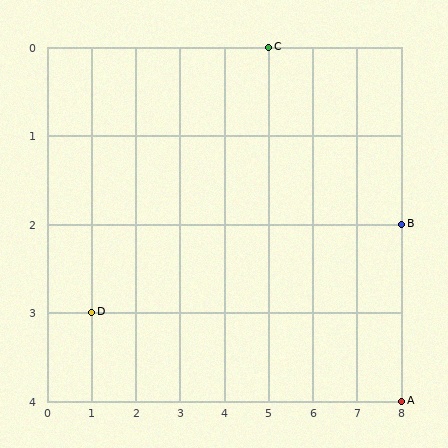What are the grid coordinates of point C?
Point C is at grid coordinates (5, 0).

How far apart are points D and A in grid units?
Points D and A are 7 columns and 1 row apart (about 7.1 grid units diagonally).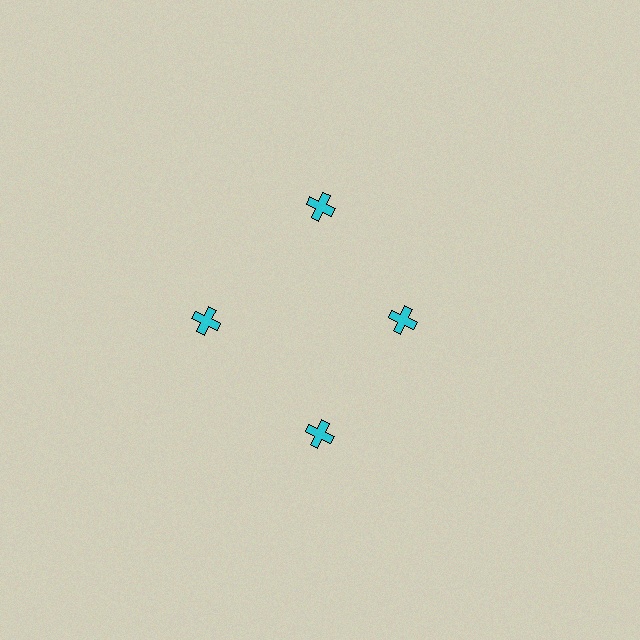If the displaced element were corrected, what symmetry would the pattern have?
It would have 4-fold rotational symmetry — the pattern would map onto itself every 90 degrees.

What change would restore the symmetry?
The symmetry would be restored by moving it outward, back onto the ring so that all 4 crosses sit at equal angles and equal distance from the center.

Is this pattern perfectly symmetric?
No. The 4 cyan crosses are arranged in a ring, but one element near the 3 o'clock position is pulled inward toward the center, breaking the 4-fold rotational symmetry.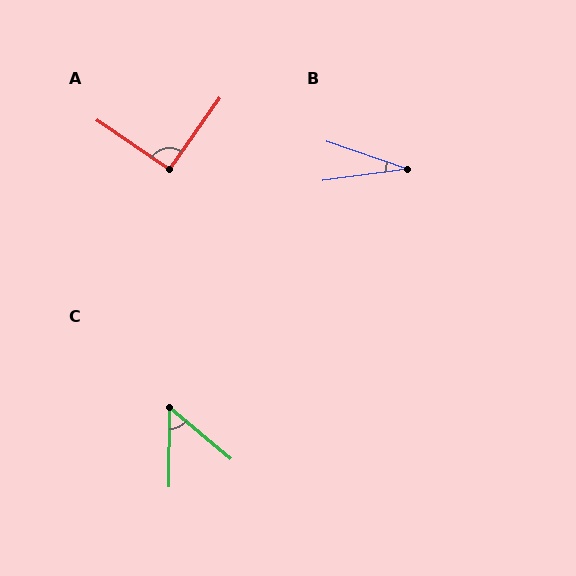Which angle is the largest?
A, at approximately 91 degrees.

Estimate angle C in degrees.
Approximately 50 degrees.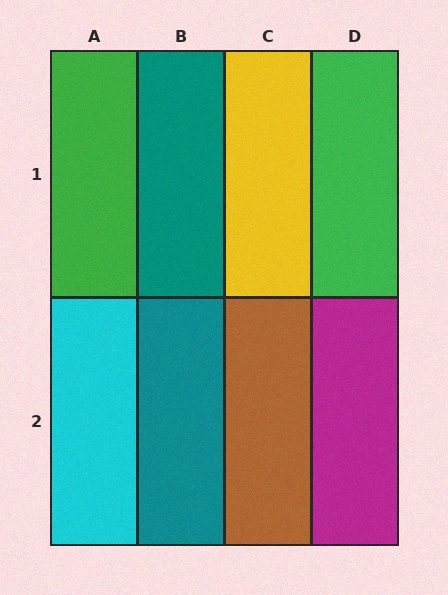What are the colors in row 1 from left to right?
Green, teal, yellow, green.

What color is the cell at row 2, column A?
Cyan.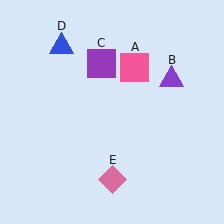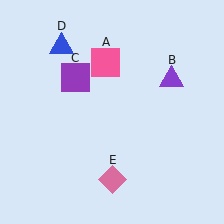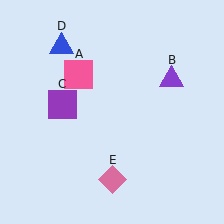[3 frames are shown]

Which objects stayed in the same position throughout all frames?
Purple triangle (object B) and blue triangle (object D) and pink diamond (object E) remained stationary.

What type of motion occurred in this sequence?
The pink square (object A), purple square (object C) rotated counterclockwise around the center of the scene.